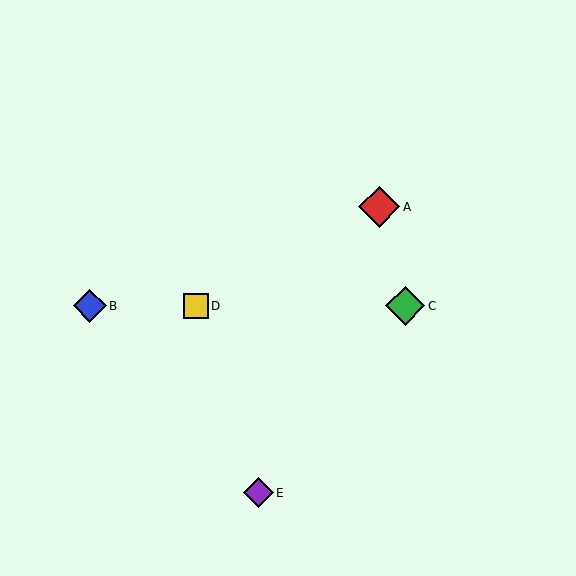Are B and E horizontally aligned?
No, B is at y≈306 and E is at y≈493.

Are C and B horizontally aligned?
Yes, both are at y≈306.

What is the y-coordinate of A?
Object A is at y≈207.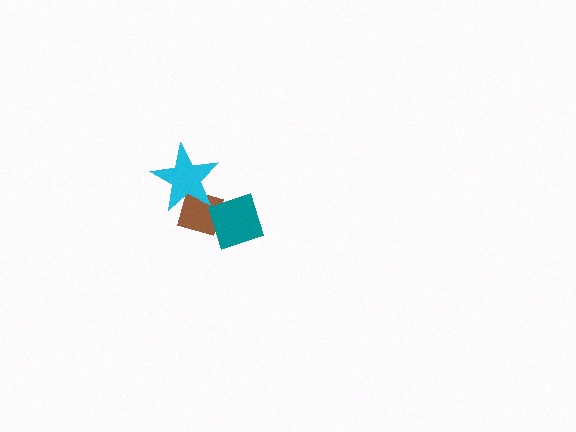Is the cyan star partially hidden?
No, no other shape covers it.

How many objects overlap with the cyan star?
1 object overlaps with the cyan star.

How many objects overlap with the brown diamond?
2 objects overlap with the brown diamond.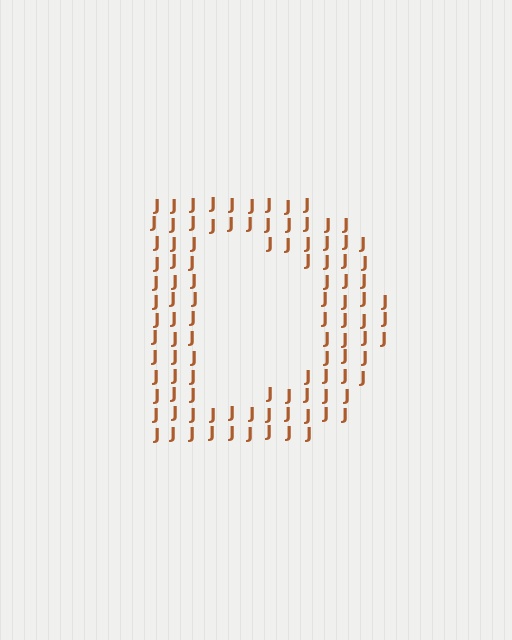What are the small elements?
The small elements are letter J's.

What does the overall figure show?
The overall figure shows the letter D.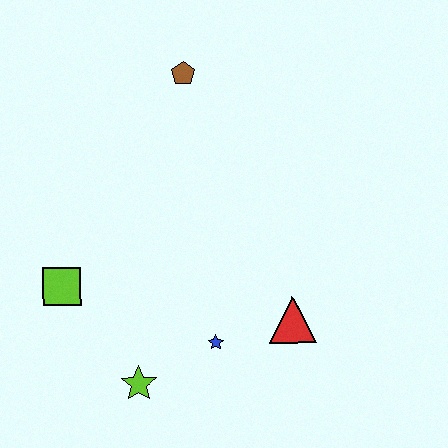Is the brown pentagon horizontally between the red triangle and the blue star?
No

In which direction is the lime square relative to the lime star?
The lime square is above the lime star.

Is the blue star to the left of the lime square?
No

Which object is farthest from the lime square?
The brown pentagon is farthest from the lime square.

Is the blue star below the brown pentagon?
Yes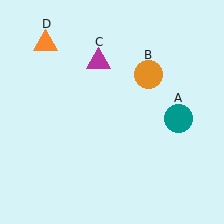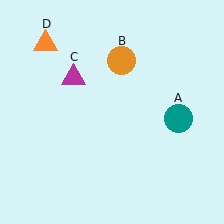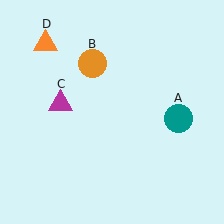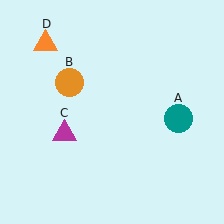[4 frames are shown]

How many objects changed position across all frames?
2 objects changed position: orange circle (object B), magenta triangle (object C).